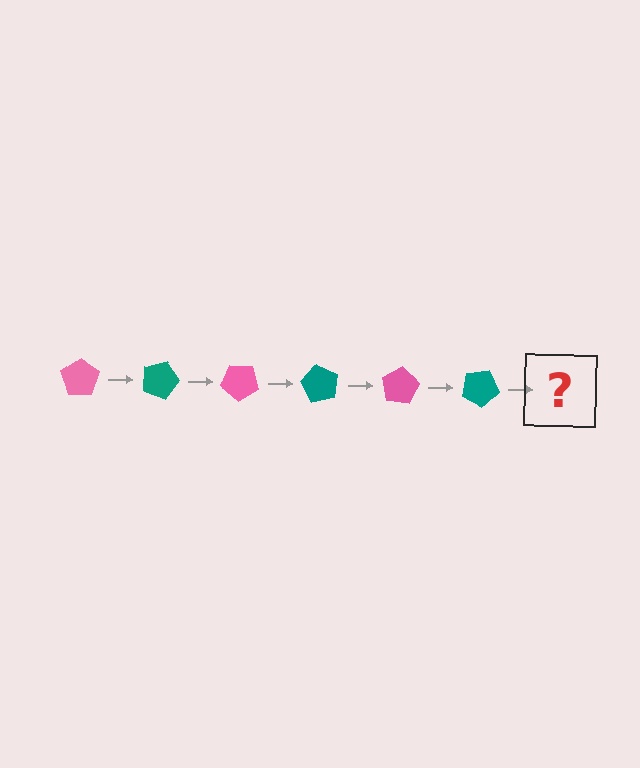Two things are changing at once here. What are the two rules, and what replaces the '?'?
The two rules are that it rotates 20 degrees each step and the color cycles through pink and teal. The '?' should be a pink pentagon, rotated 120 degrees from the start.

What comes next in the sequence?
The next element should be a pink pentagon, rotated 120 degrees from the start.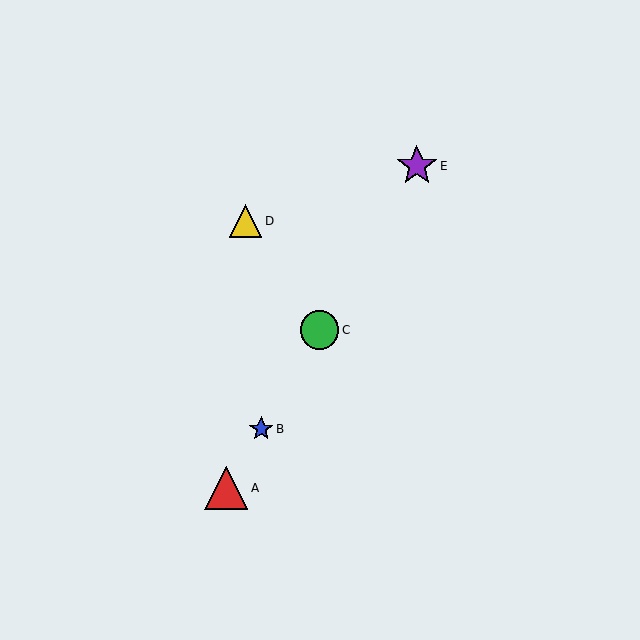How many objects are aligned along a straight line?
4 objects (A, B, C, E) are aligned along a straight line.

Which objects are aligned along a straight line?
Objects A, B, C, E are aligned along a straight line.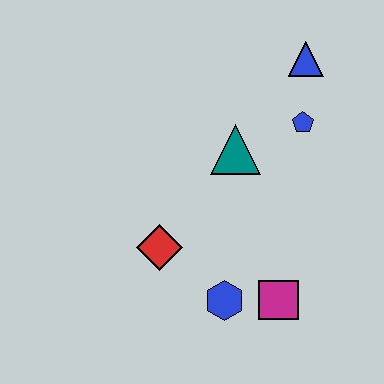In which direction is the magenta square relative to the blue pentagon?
The magenta square is below the blue pentagon.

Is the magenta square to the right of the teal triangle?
Yes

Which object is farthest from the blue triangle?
The blue hexagon is farthest from the blue triangle.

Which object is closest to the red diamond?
The blue hexagon is closest to the red diamond.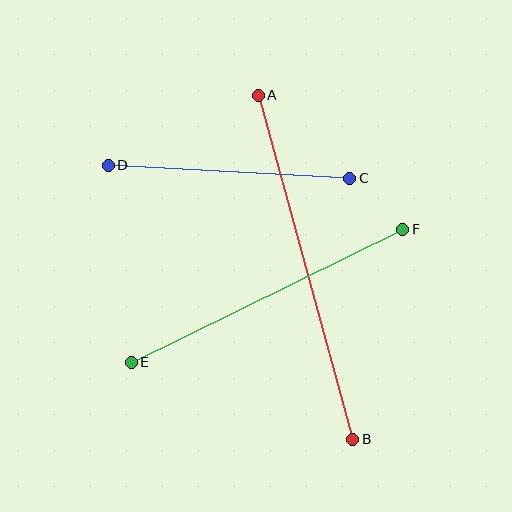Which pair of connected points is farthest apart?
Points A and B are farthest apart.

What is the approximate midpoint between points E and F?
The midpoint is at approximately (267, 296) pixels.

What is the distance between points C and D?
The distance is approximately 242 pixels.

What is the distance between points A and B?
The distance is approximately 357 pixels.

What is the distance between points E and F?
The distance is approximately 302 pixels.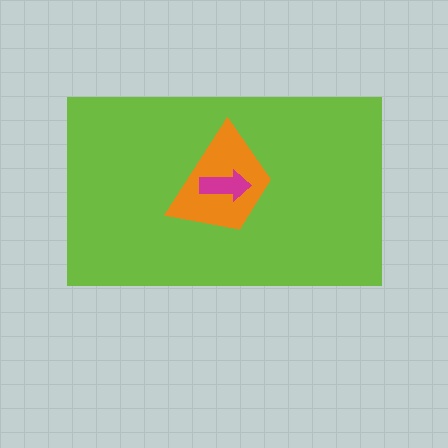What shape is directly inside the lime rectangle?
The orange trapezoid.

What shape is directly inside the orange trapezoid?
The magenta arrow.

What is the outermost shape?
The lime rectangle.